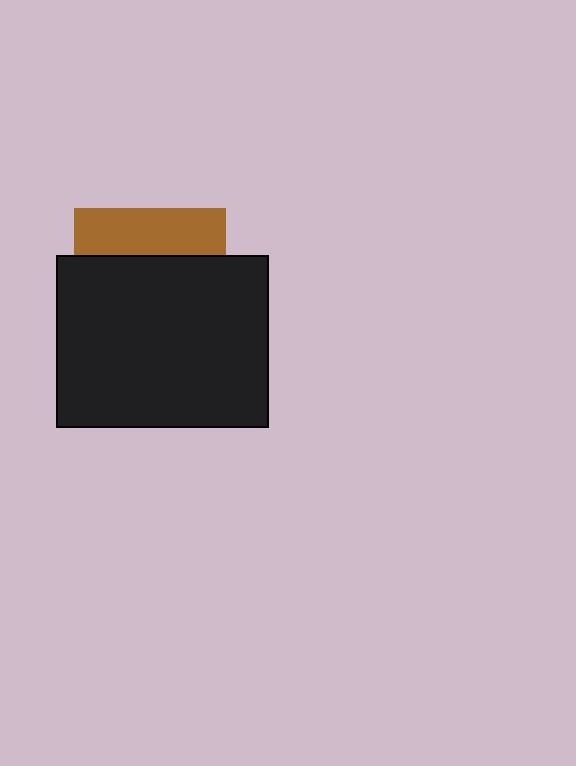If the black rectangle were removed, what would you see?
You would see the complete brown square.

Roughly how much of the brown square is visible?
A small part of it is visible (roughly 32%).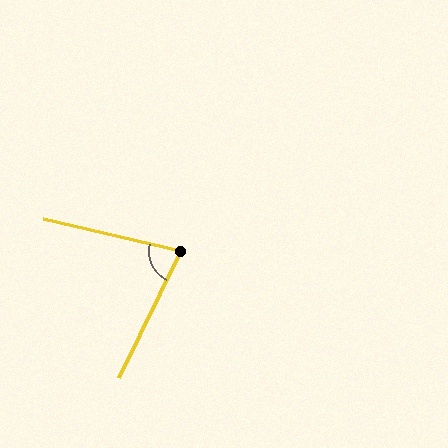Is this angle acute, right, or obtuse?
It is acute.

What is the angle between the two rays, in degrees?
Approximately 77 degrees.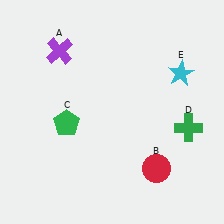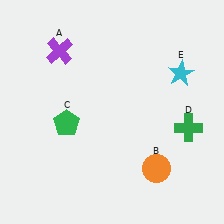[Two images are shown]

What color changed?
The circle (B) changed from red in Image 1 to orange in Image 2.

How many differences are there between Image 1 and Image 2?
There is 1 difference between the two images.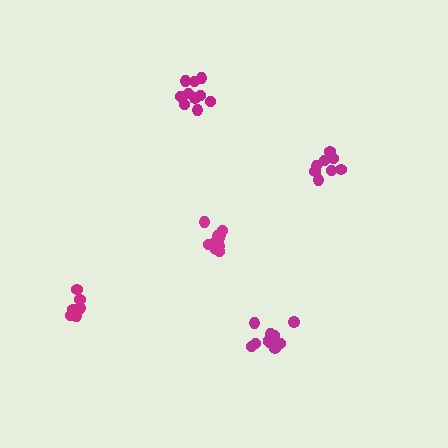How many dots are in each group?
Group 1: 8 dots, Group 2: 8 dots, Group 3: 10 dots, Group 4: 10 dots, Group 5: 11 dots (47 total).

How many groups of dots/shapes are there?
There are 5 groups.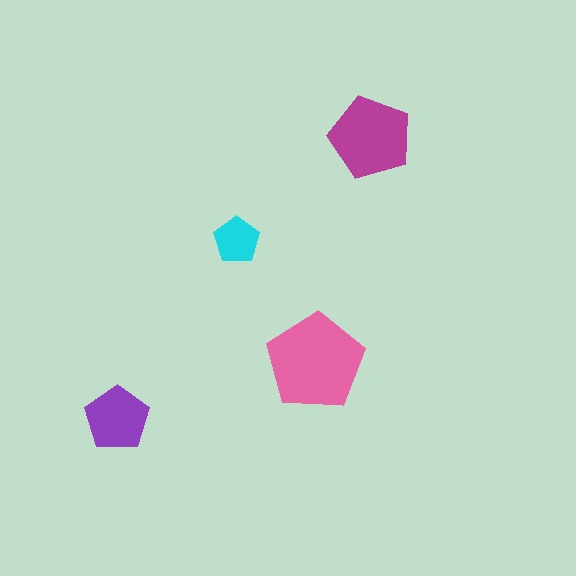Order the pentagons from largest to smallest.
the pink one, the magenta one, the purple one, the cyan one.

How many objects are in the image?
There are 4 objects in the image.